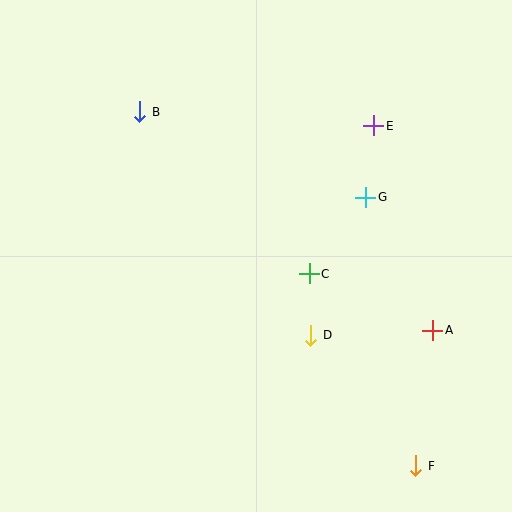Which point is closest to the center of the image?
Point C at (309, 274) is closest to the center.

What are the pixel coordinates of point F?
Point F is at (416, 466).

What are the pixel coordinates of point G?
Point G is at (366, 197).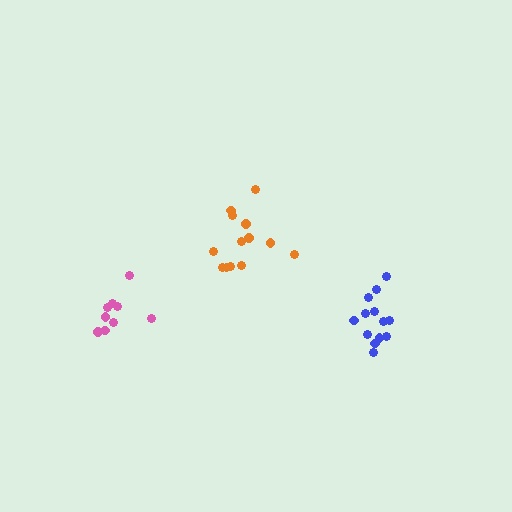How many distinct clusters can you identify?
There are 3 distinct clusters.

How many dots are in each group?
Group 1: 13 dots, Group 2: 13 dots, Group 3: 9 dots (35 total).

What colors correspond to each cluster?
The clusters are colored: blue, orange, pink.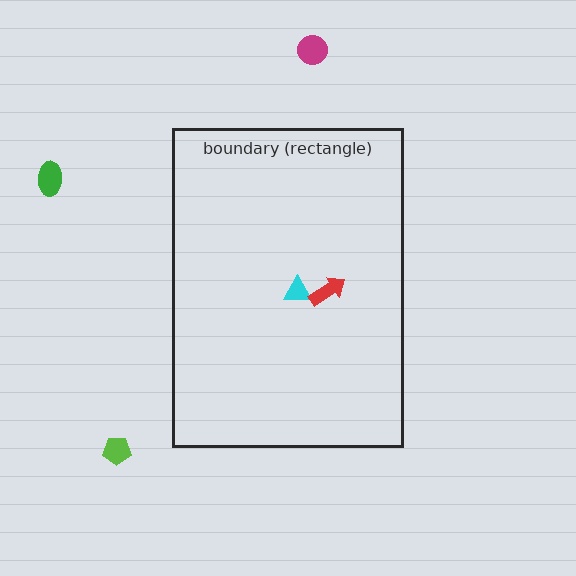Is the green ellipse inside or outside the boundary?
Outside.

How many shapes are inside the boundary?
2 inside, 3 outside.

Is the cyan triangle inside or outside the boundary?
Inside.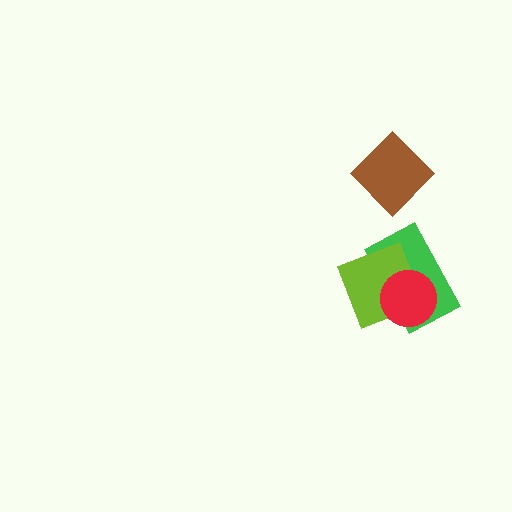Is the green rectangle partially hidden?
Yes, it is partially covered by another shape.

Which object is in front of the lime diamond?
The red circle is in front of the lime diamond.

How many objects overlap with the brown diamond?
0 objects overlap with the brown diamond.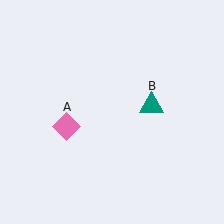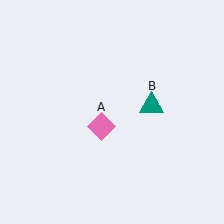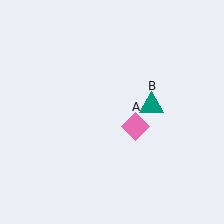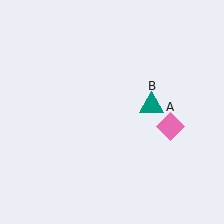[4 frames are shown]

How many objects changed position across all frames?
1 object changed position: pink diamond (object A).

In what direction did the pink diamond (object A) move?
The pink diamond (object A) moved right.